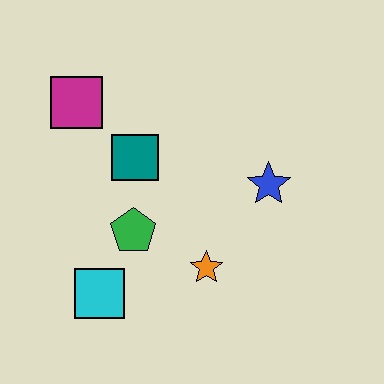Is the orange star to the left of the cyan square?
No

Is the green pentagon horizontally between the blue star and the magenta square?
Yes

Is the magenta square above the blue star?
Yes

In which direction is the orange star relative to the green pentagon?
The orange star is to the right of the green pentagon.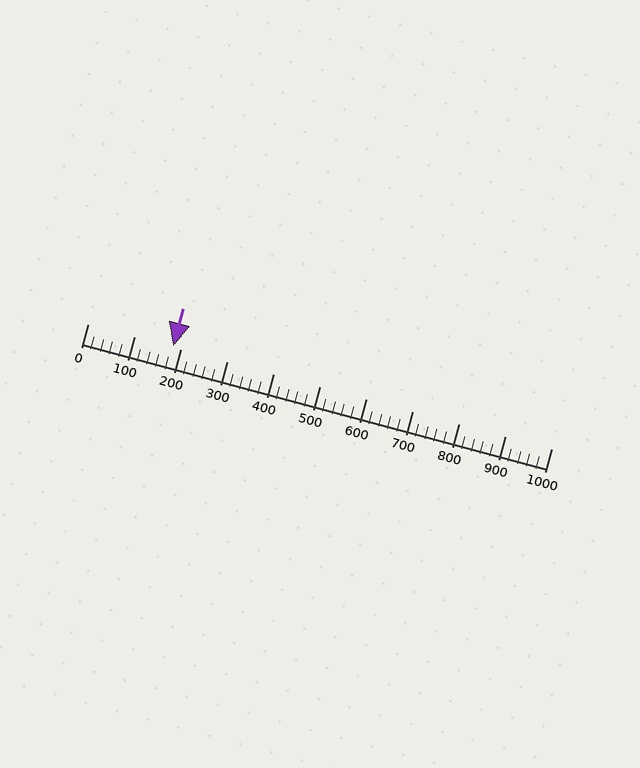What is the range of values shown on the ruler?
The ruler shows values from 0 to 1000.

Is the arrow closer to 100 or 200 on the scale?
The arrow is closer to 200.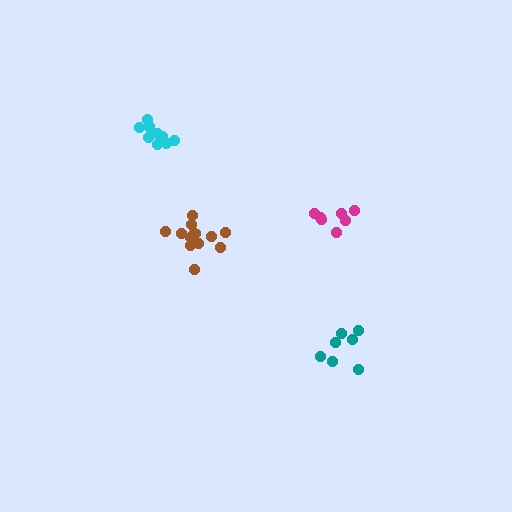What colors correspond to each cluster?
The clusters are colored: brown, magenta, cyan, teal.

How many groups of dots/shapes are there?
There are 4 groups.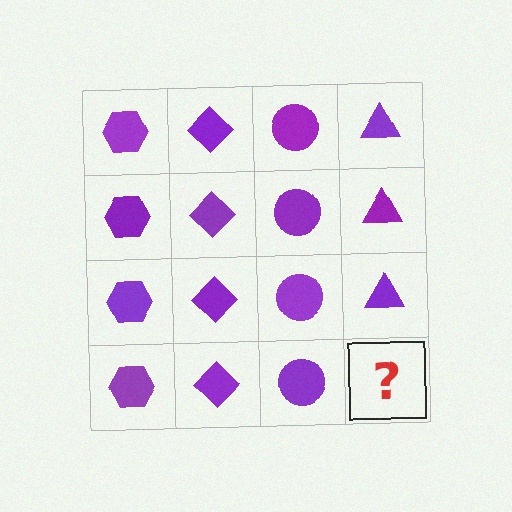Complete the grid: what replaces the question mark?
The question mark should be replaced with a purple triangle.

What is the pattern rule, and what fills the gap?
The rule is that each column has a consistent shape. The gap should be filled with a purple triangle.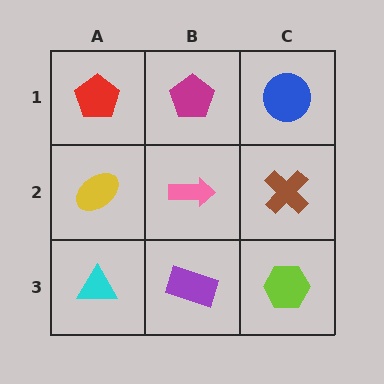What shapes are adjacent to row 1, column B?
A pink arrow (row 2, column B), a red pentagon (row 1, column A), a blue circle (row 1, column C).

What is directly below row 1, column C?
A brown cross.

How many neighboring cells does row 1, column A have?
2.